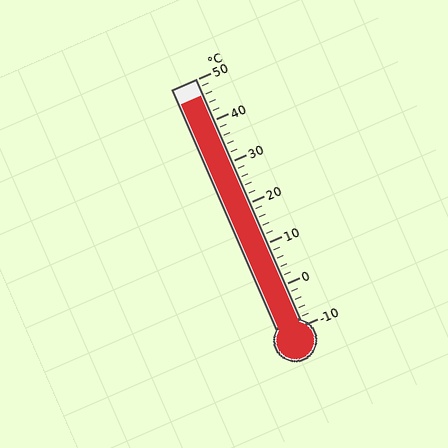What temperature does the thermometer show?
The thermometer shows approximately 46°C.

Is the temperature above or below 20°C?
The temperature is above 20°C.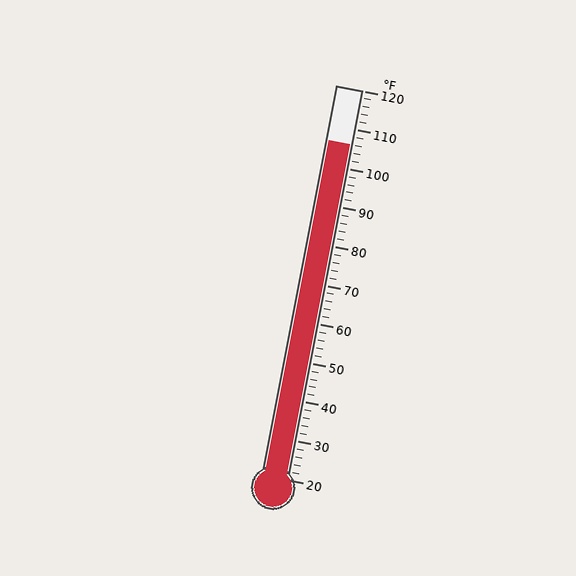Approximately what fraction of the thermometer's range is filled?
The thermometer is filled to approximately 85% of its range.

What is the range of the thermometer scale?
The thermometer scale ranges from 20°F to 120°F.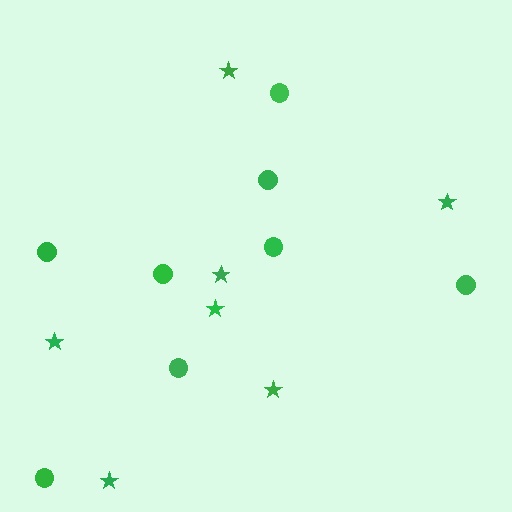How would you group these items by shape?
There are 2 groups: one group of circles (8) and one group of stars (7).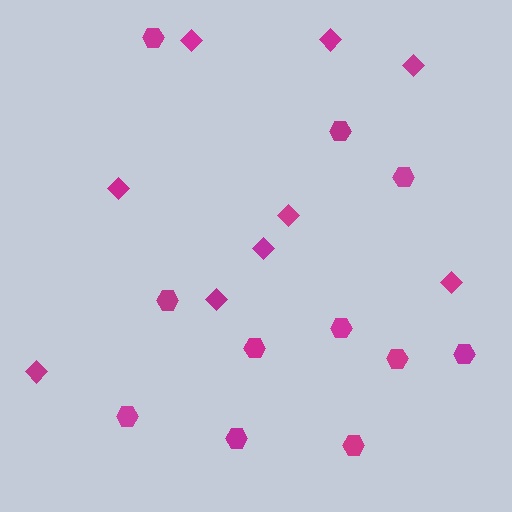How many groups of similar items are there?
There are 2 groups: one group of diamonds (9) and one group of hexagons (11).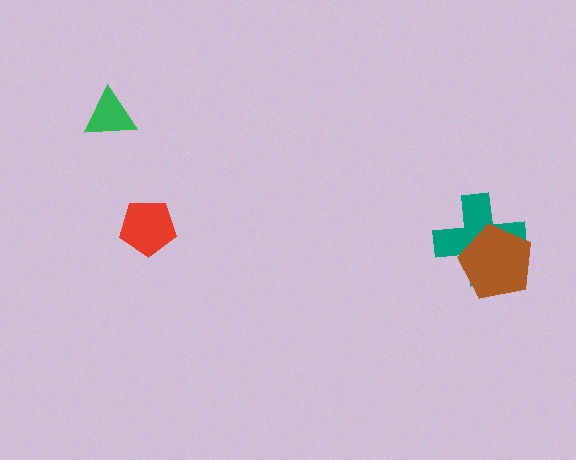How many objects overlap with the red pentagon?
0 objects overlap with the red pentagon.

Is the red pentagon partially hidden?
No, no other shape covers it.